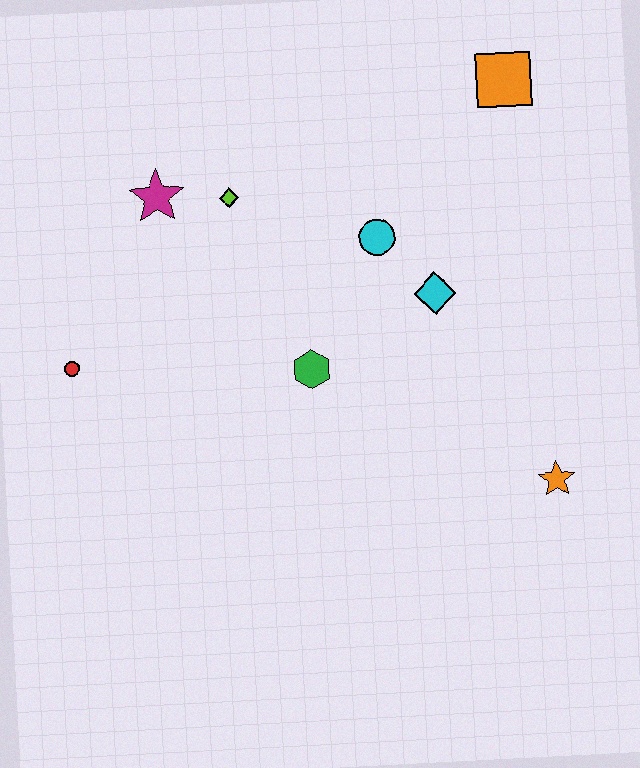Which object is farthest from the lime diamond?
The orange star is farthest from the lime diamond.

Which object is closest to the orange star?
The cyan diamond is closest to the orange star.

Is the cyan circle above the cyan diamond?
Yes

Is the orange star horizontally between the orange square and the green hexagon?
No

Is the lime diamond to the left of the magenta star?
No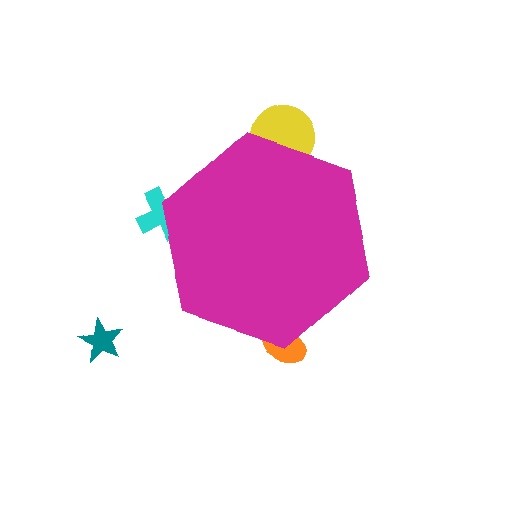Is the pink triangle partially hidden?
Yes, the pink triangle is partially hidden behind the magenta hexagon.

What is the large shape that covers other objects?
A magenta hexagon.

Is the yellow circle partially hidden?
Yes, the yellow circle is partially hidden behind the magenta hexagon.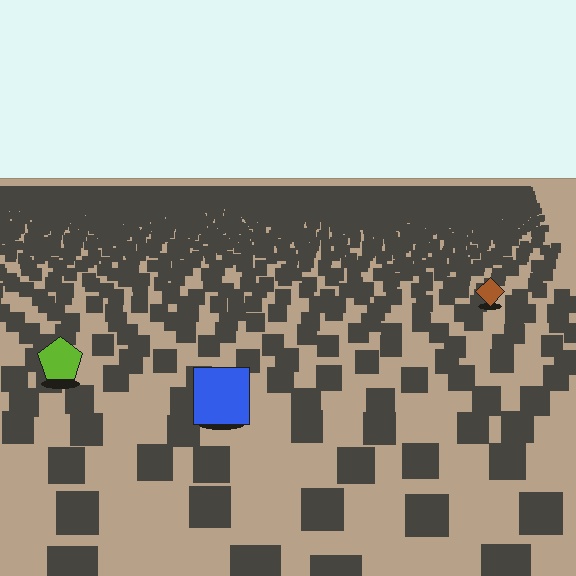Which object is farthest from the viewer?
The brown diamond is farthest from the viewer. It appears smaller and the ground texture around it is denser.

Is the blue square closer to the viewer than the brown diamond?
Yes. The blue square is closer — you can tell from the texture gradient: the ground texture is coarser near it.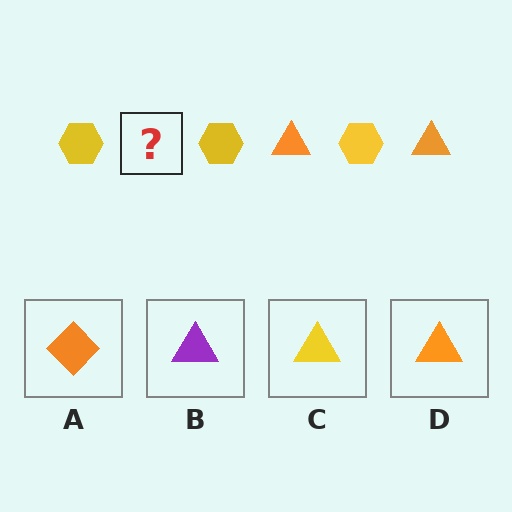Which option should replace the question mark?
Option D.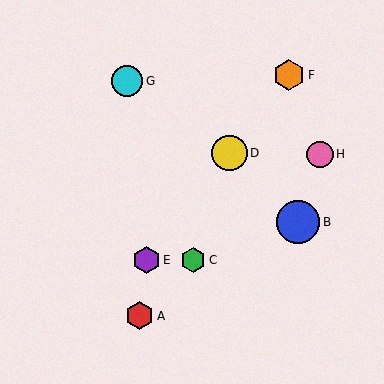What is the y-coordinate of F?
Object F is at y≈75.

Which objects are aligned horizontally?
Objects C, E are aligned horizontally.